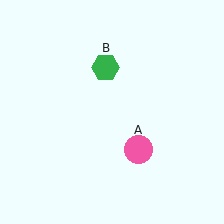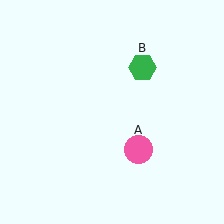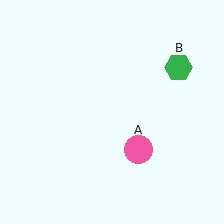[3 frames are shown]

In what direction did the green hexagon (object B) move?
The green hexagon (object B) moved right.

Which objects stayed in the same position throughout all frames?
Pink circle (object A) remained stationary.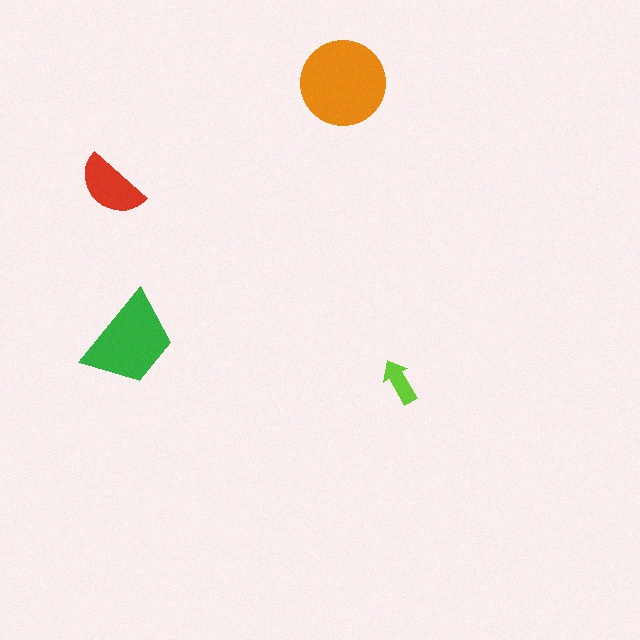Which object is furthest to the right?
The lime arrow is rightmost.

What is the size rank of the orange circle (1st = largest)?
1st.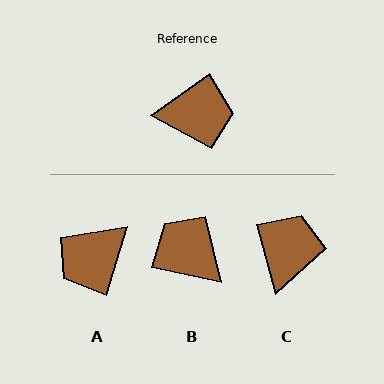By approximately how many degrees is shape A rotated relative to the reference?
Approximately 142 degrees clockwise.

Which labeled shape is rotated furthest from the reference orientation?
A, about 142 degrees away.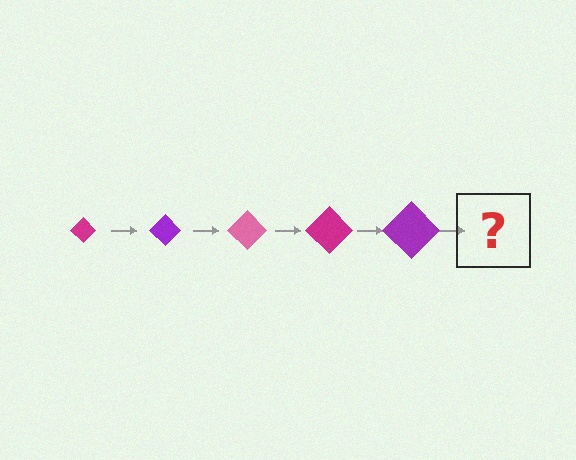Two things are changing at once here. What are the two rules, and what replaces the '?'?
The two rules are that the diamond grows larger each step and the color cycles through magenta, purple, and pink. The '?' should be a pink diamond, larger than the previous one.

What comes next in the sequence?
The next element should be a pink diamond, larger than the previous one.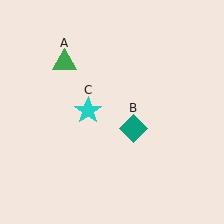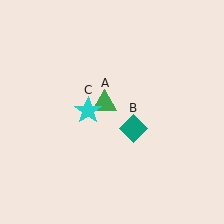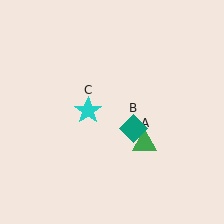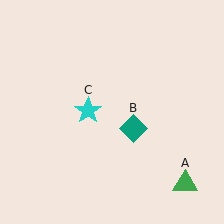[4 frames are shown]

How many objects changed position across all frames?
1 object changed position: green triangle (object A).